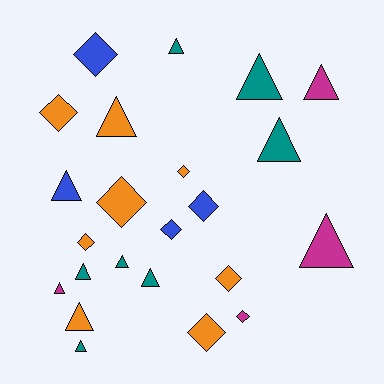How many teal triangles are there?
There are 7 teal triangles.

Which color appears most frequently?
Orange, with 8 objects.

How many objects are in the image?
There are 23 objects.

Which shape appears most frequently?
Triangle, with 13 objects.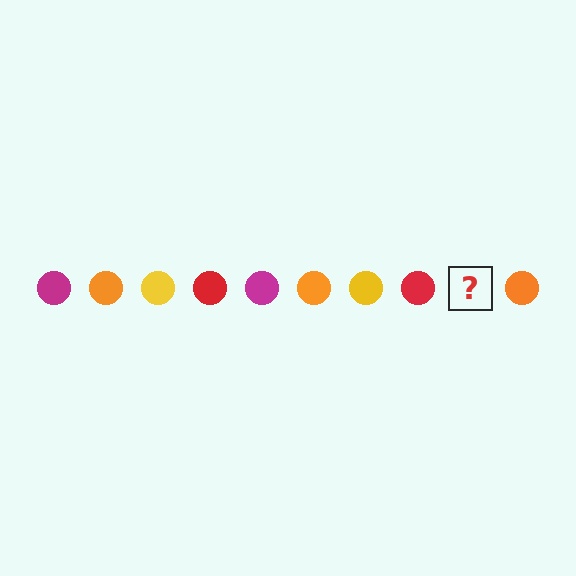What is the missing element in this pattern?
The missing element is a magenta circle.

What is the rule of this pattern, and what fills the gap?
The rule is that the pattern cycles through magenta, orange, yellow, red circles. The gap should be filled with a magenta circle.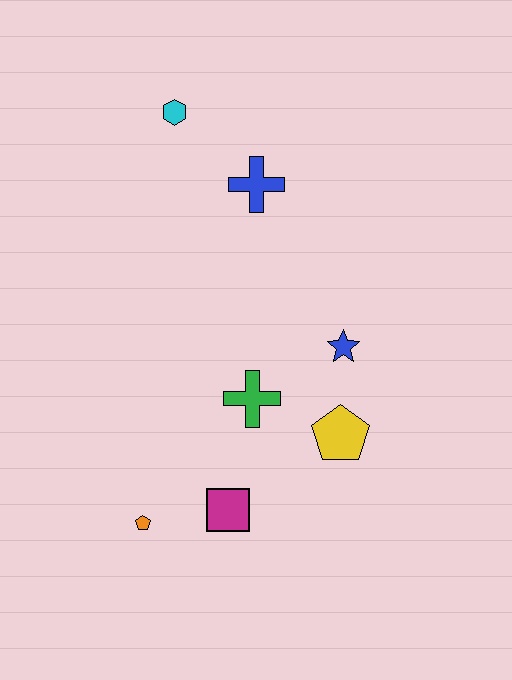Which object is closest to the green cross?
The yellow pentagon is closest to the green cross.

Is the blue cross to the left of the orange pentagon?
No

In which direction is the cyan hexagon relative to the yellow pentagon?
The cyan hexagon is above the yellow pentagon.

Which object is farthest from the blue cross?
The orange pentagon is farthest from the blue cross.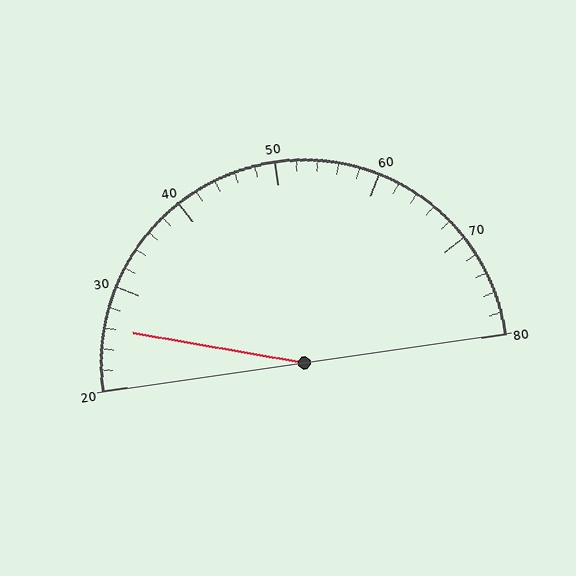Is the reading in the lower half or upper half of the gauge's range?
The reading is in the lower half of the range (20 to 80).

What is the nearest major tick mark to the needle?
The nearest major tick mark is 30.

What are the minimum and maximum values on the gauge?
The gauge ranges from 20 to 80.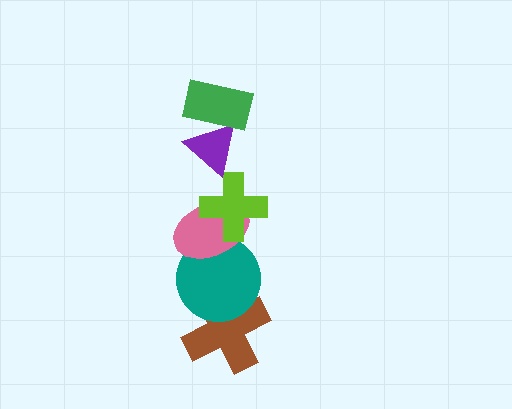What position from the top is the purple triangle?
The purple triangle is 2nd from the top.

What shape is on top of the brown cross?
The teal circle is on top of the brown cross.